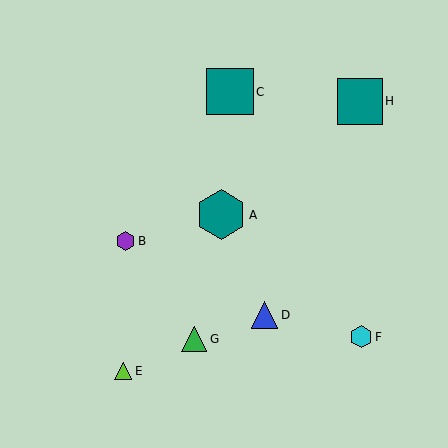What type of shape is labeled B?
Shape B is a purple hexagon.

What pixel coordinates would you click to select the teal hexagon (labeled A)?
Click at (221, 215) to select the teal hexagon A.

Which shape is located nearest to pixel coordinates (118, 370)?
The lime triangle (labeled E) at (123, 371) is nearest to that location.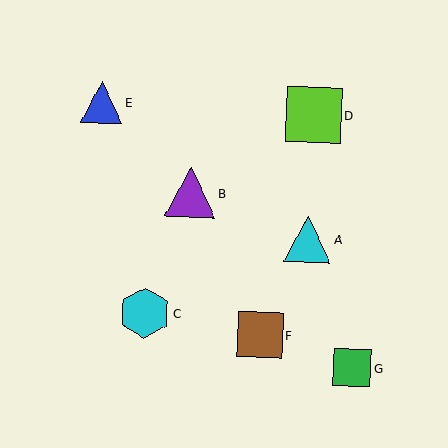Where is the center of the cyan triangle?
The center of the cyan triangle is at (308, 239).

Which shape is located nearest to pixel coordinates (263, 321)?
The brown square (labeled F) at (260, 335) is nearest to that location.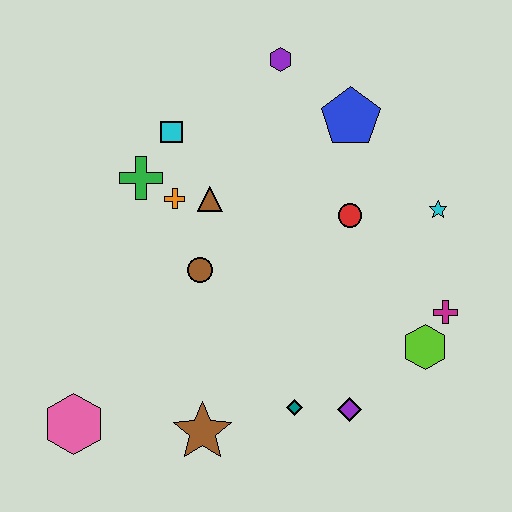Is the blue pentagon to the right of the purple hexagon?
Yes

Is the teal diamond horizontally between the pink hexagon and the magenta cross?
Yes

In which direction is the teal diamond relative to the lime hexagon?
The teal diamond is to the left of the lime hexagon.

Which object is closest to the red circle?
The cyan star is closest to the red circle.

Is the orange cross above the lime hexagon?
Yes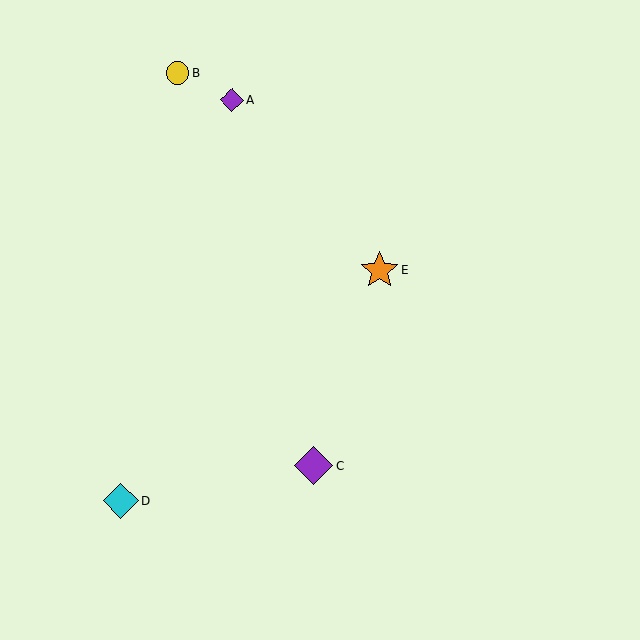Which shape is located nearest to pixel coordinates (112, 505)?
The cyan diamond (labeled D) at (121, 501) is nearest to that location.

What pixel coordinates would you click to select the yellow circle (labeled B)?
Click at (178, 73) to select the yellow circle B.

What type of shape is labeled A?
Shape A is a purple diamond.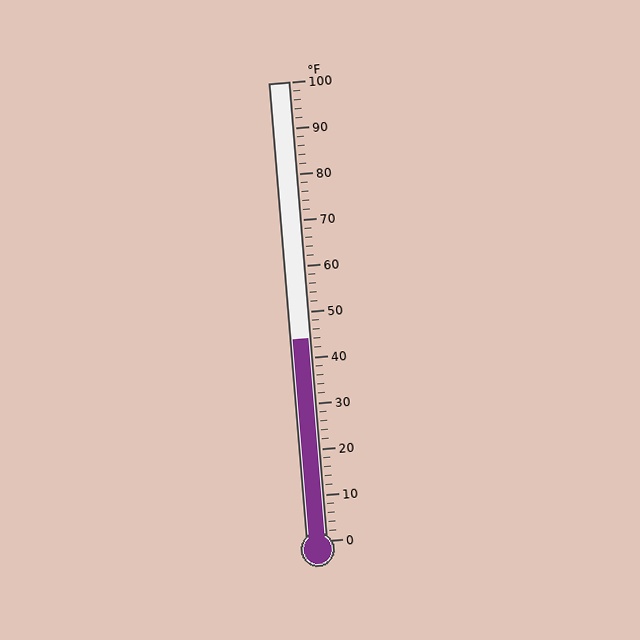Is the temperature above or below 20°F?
The temperature is above 20°F.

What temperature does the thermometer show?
The thermometer shows approximately 44°F.